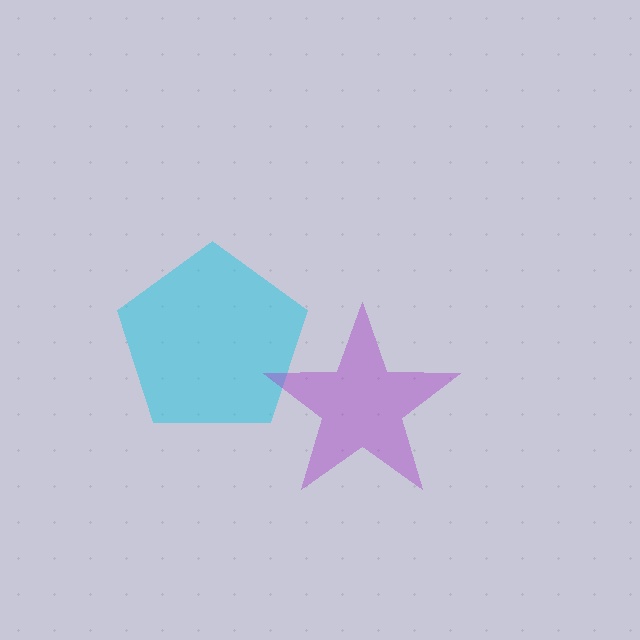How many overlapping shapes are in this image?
There are 2 overlapping shapes in the image.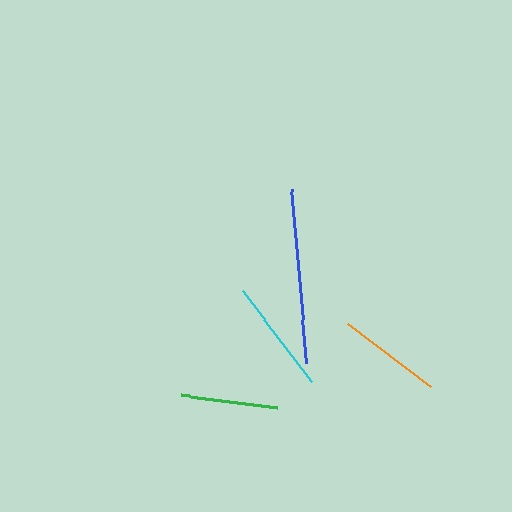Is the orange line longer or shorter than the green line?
The orange line is longer than the green line.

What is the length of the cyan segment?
The cyan segment is approximately 115 pixels long.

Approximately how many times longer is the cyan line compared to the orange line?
The cyan line is approximately 1.1 times the length of the orange line.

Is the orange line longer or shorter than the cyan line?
The cyan line is longer than the orange line.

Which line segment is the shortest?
The green line is the shortest at approximately 96 pixels.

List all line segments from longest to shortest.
From longest to shortest: blue, cyan, orange, green.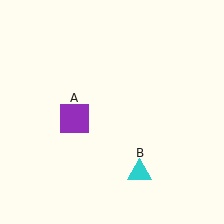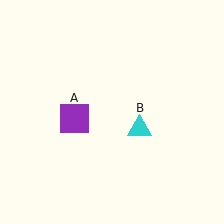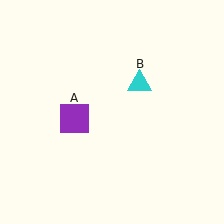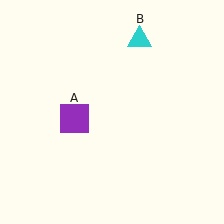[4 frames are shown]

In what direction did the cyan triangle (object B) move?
The cyan triangle (object B) moved up.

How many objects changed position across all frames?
1 object changed position: cyan triangle (object B).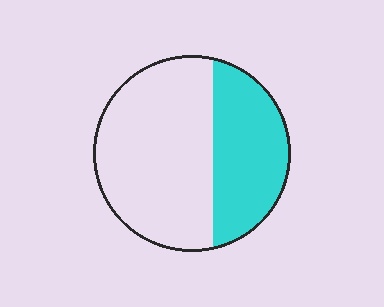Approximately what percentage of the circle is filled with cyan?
Approximately 35%.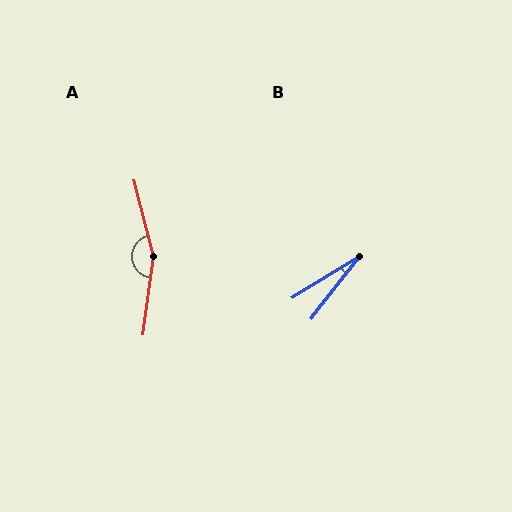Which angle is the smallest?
B, at approximately 20 degrees.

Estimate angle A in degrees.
Approximately 157 degrees.